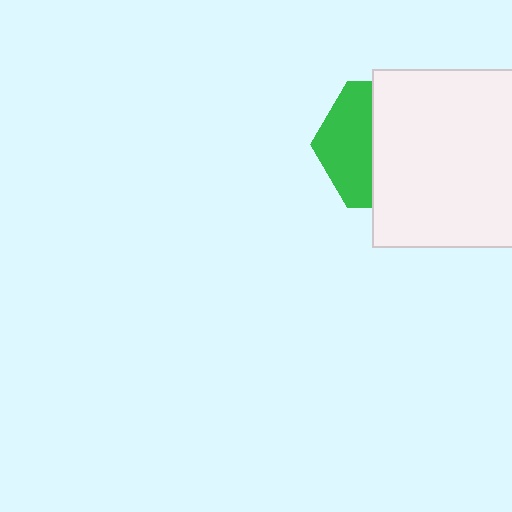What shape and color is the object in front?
The object in front is a white rectangle.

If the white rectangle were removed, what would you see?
You would see the complete green hexagon.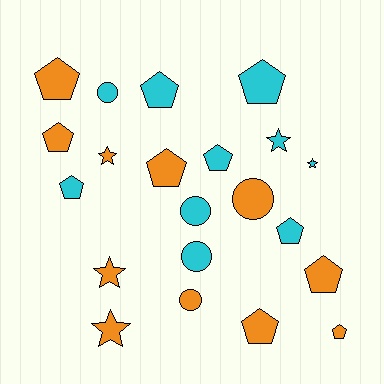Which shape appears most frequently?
Pentagon, with 11 objects.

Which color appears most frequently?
Orange, with 11 objects.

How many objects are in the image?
There are 21 objects.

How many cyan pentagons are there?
There are 5 cyan pentagons.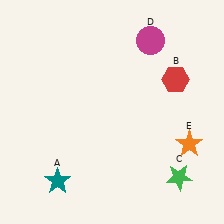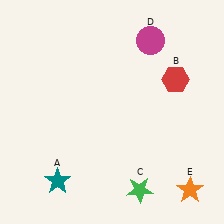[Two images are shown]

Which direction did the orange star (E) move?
The orange star (E) moved down.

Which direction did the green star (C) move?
The green star (C) moved left.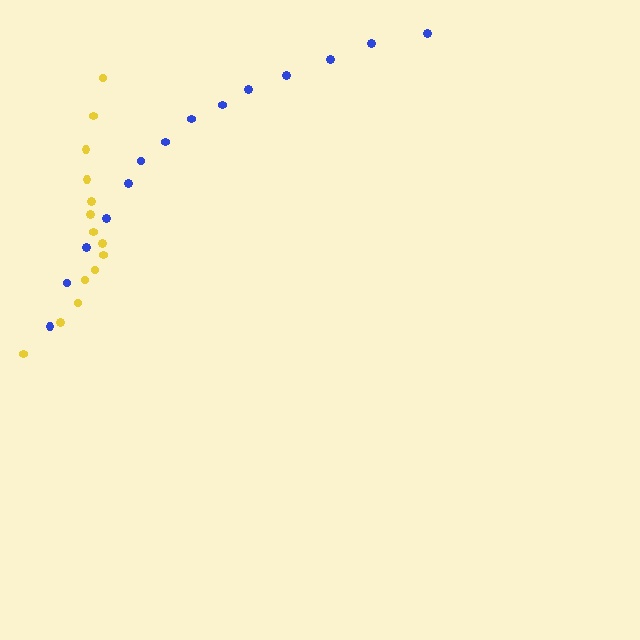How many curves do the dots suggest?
There are 2 distinct paths.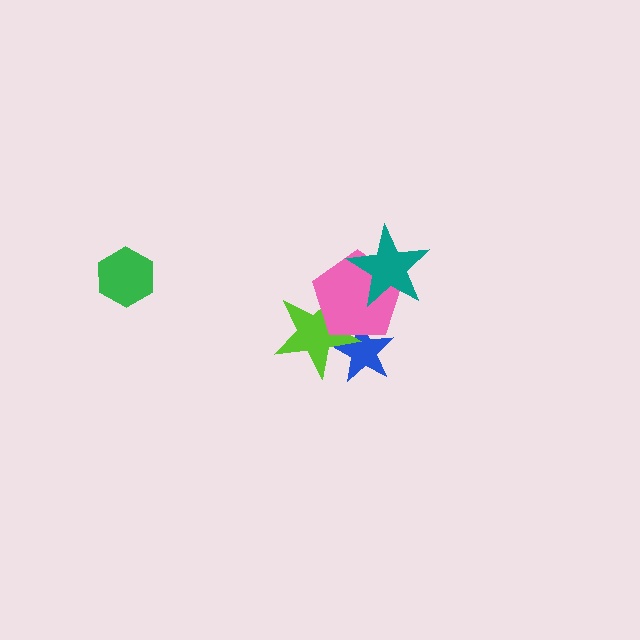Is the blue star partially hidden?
Yes, it is partially covered by another shape.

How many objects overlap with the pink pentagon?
3 objects overlap with the pink pentagon.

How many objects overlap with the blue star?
2 objects overlap with the blue star.